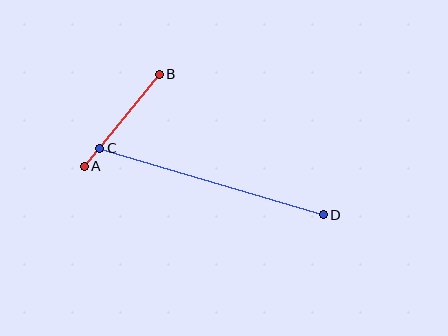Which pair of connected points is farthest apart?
Points C and D are farthest apart.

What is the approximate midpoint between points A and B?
The midpoint is at approximately (122, 120) pixels.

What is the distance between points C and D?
The distance is approximately 233 pixels.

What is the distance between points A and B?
The distance is approximately 119 pixels.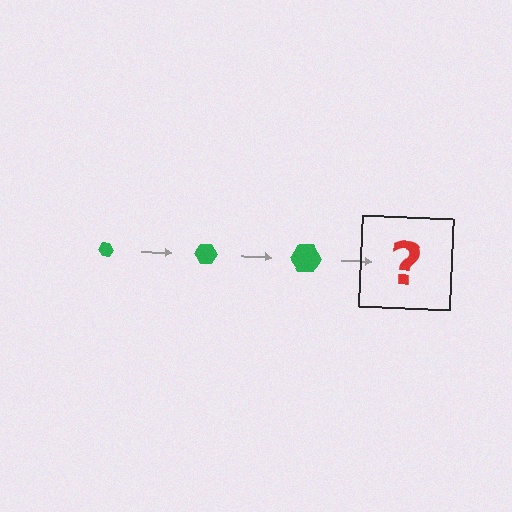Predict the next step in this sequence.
The next step is a green hexagon, larger than the previous one.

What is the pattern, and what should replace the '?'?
The pattern is that the hexagon gets progressively larger each step. The '?' should be a green hexagon, larger than the previous one.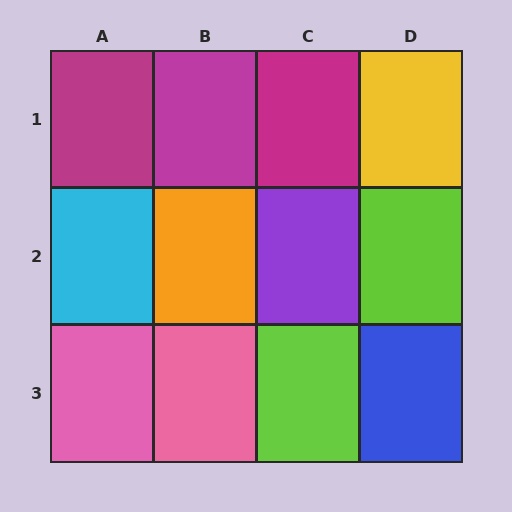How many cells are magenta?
3 cells are magenta.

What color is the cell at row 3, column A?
Pink.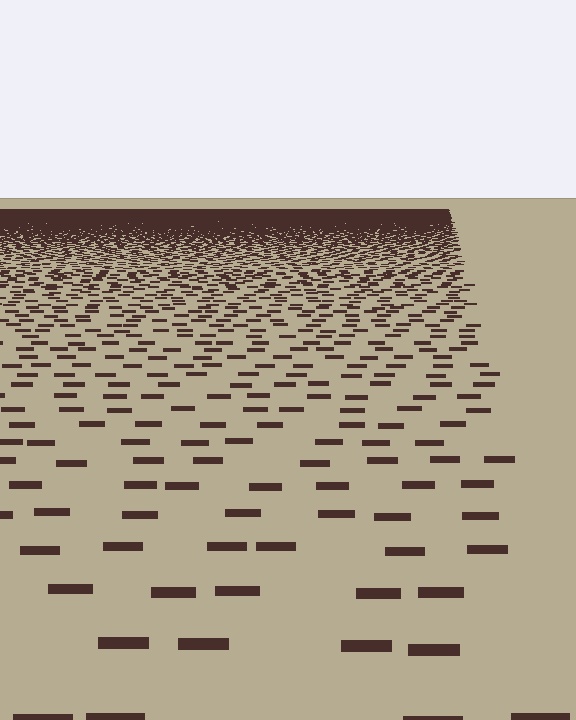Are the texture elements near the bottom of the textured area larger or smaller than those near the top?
Larger. Near the bottom, elements are closer to the viewer and appear at a bigger on-screen size.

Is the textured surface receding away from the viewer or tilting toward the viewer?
The surface is receding away from the viewer. Texture elements get smaller and denser toward the top.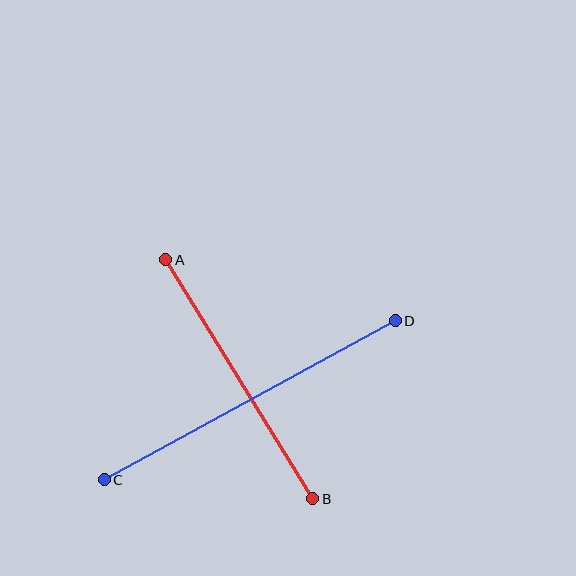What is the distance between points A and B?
The distance is approximately 280 pixels.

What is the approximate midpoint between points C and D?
The midpoint is at approximately (250, 400) pixels.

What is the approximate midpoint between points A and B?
The midpoint is at approximately (239, 379) pixels.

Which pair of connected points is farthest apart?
Points C and D are farthest apart.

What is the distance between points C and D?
The distance is approximately 332 pixels.